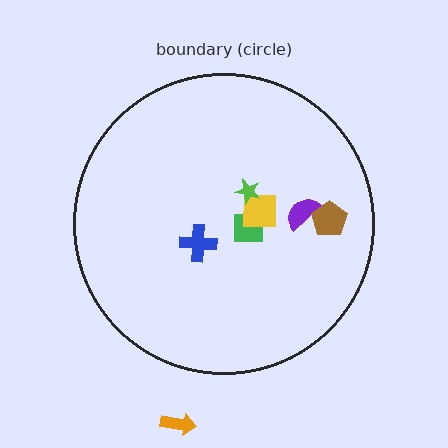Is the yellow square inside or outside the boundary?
Inside.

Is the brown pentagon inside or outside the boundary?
Inside.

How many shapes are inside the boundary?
6 inside, 1 outside.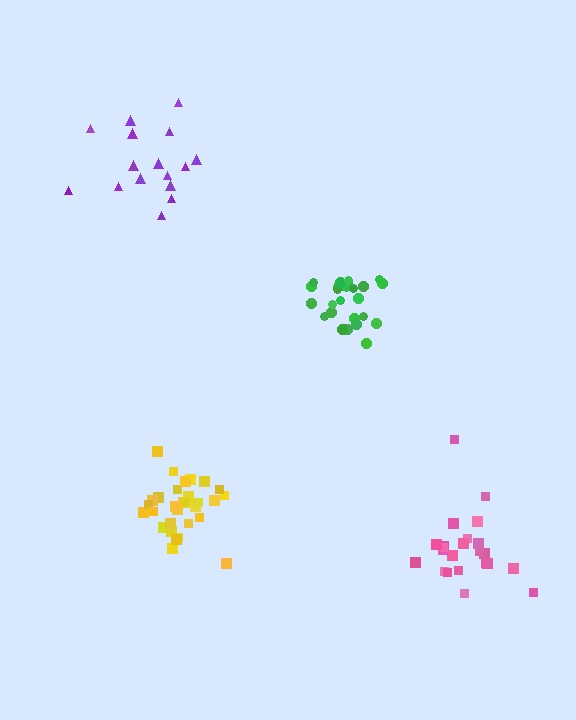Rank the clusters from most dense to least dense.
green, yellow, pink, purple.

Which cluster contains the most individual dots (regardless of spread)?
Yellow (30).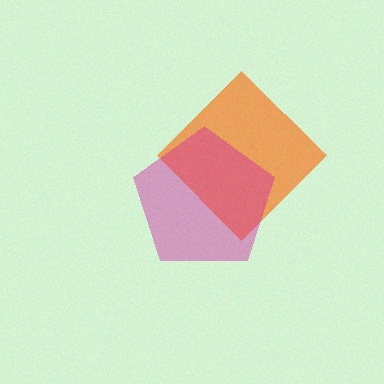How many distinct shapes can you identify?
There are 2 distinct shapes: an orange diamond, a magenta pentagon.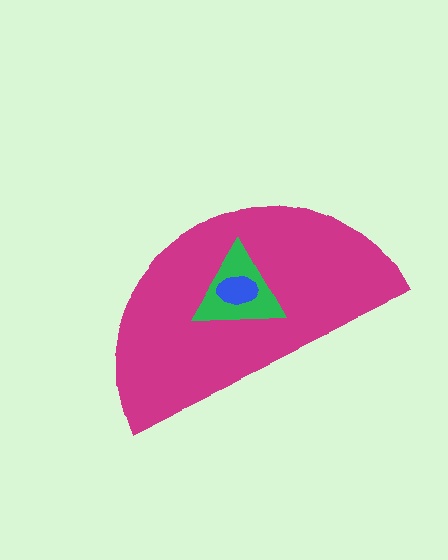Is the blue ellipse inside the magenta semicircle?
Yes.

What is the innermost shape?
The blue ellipse.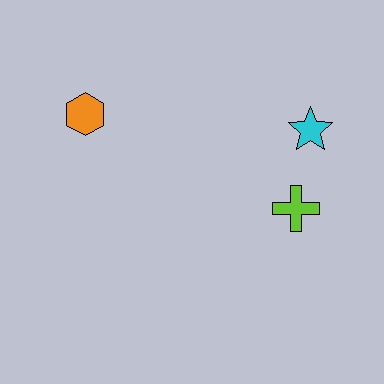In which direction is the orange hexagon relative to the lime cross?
The orange hexagon is to the left of the lime cross.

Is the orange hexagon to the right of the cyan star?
No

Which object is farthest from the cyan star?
The orange hexagon is farthest from the cyan star.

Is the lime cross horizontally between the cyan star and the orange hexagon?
Yes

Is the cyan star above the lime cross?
Yes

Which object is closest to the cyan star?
The lime cross is closest to the cyan star.